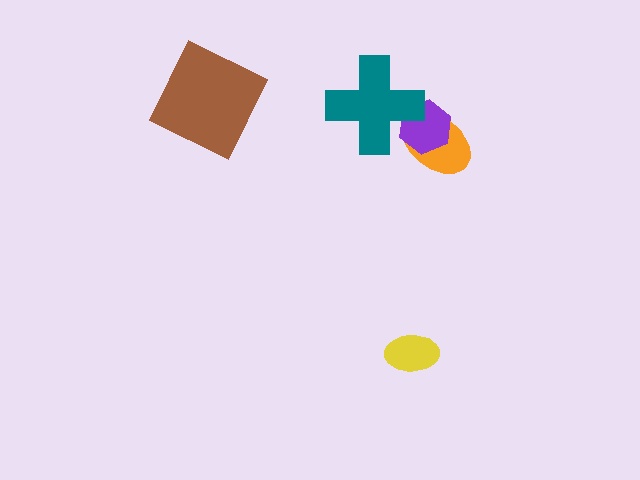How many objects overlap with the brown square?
0 objects overlap with the brown square.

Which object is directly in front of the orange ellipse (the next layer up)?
The purple hexagon is directly in front of the orange ellipse.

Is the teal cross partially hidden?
No, no other shape covers it.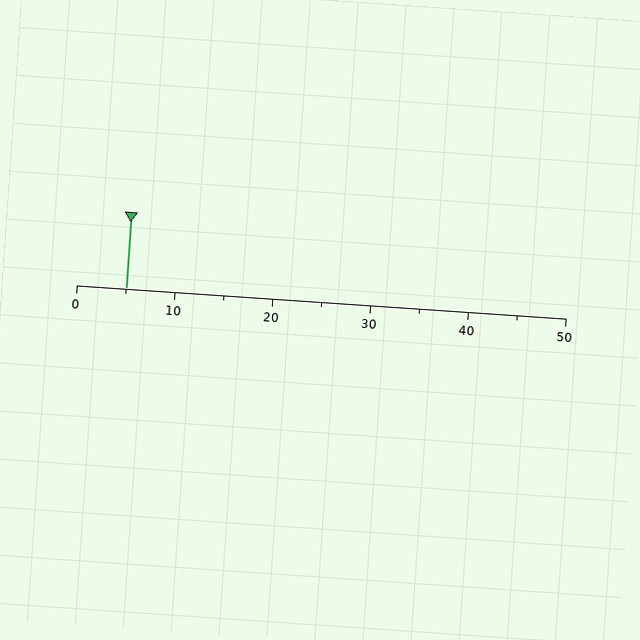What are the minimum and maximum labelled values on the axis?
The axis runs from 0 to 50.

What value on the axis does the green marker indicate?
The marker indicates approximately 5.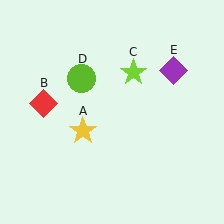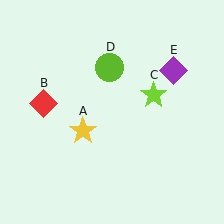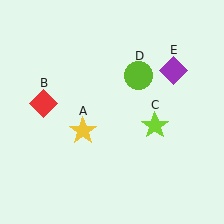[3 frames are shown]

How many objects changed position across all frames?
2 objects changed position: lime star (object C), lime circle (object D).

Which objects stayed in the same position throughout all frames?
Yellow star (object A) and red diamond (object B) and purple diamond (object E) remained stationary.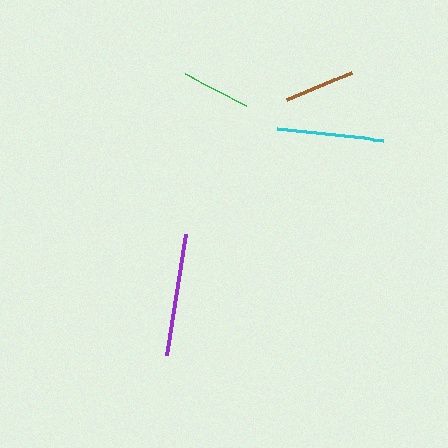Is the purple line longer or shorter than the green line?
The purple line is longer than the green line.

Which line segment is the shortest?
The brown line is the shortest at approximately 69 pixels.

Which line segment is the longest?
The purple line is the longest at approximately 122 pixels.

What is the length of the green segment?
The green segment is approximately 70 pixels long.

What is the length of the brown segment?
The brown segment is approximately 69 pixels long.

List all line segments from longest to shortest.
From longest to shortest: purple, cyan, green, brown.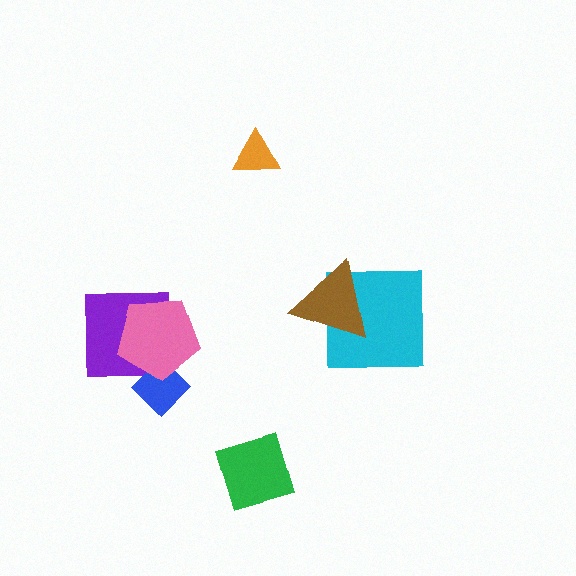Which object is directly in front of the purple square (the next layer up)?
The blue diamond is directly in front of the purple square.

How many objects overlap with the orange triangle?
0 objects overlap with the orange triangle.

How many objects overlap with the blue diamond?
2 objects overlap with the blue diamond.